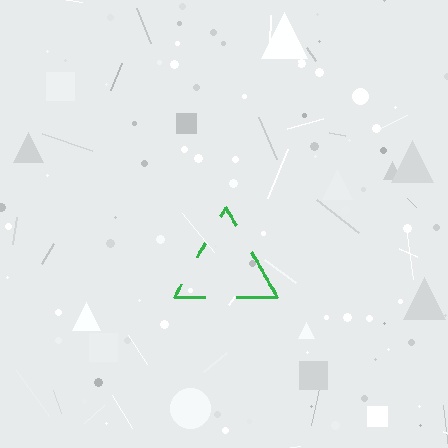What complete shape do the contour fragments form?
The contour fragments form a triangle.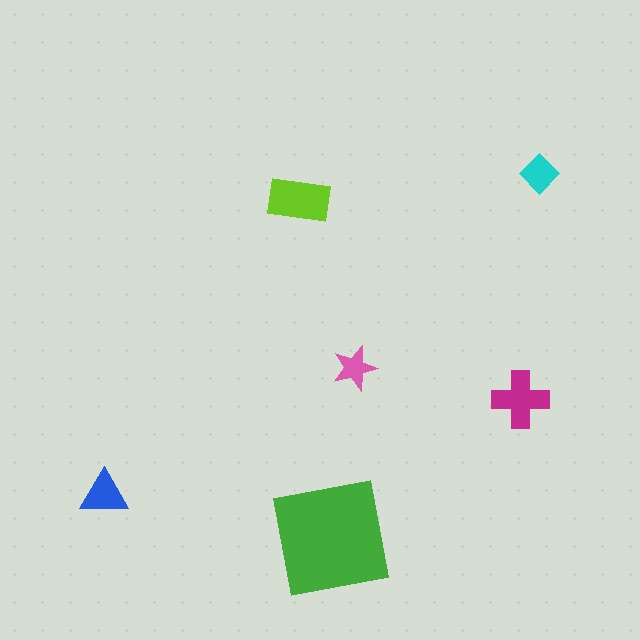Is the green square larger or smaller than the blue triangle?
Larger.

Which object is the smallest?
The pink star.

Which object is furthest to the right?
The cyan diamond is rightmost.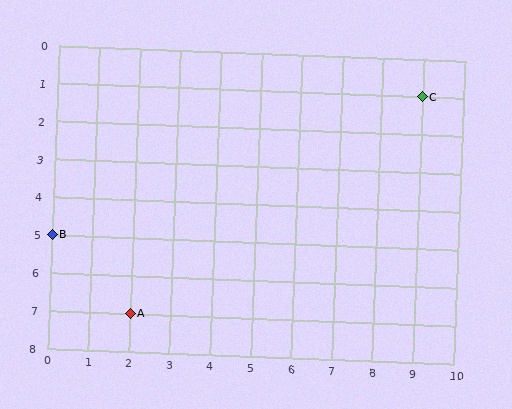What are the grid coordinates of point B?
Point B is at grid coordinates (0, 5).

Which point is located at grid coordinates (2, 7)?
Point A is at (2, 7).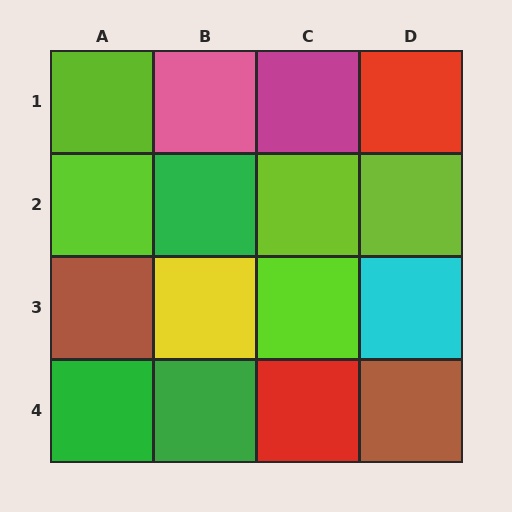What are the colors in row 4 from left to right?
Green, green, red, brown.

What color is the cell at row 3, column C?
Lime.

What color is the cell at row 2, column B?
Green.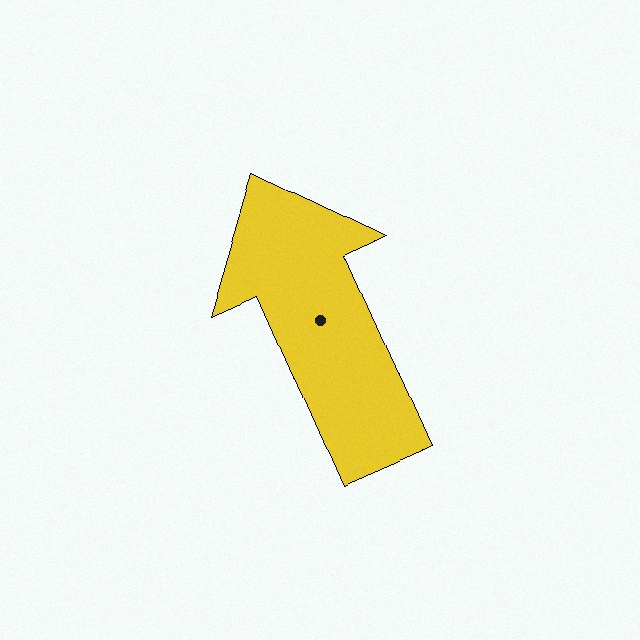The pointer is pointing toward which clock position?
Roughly 11 o'clock.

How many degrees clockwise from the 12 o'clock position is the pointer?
Approximately 336 degrees.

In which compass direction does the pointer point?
Northwest.